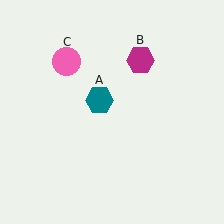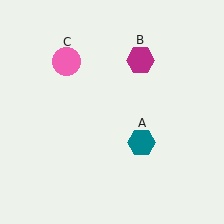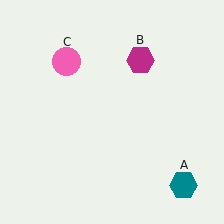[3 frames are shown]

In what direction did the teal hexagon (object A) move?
The teal hexagon (object A) moved down and to the right.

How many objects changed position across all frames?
1 object changed position: teal hexagon (object A).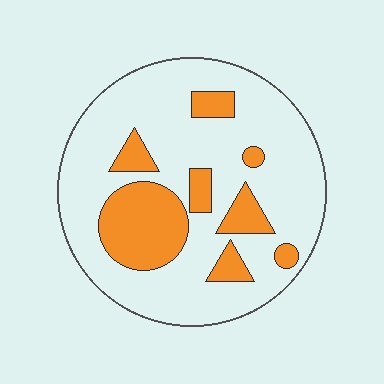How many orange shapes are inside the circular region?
8.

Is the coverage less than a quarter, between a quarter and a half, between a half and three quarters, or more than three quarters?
Less than a quarter.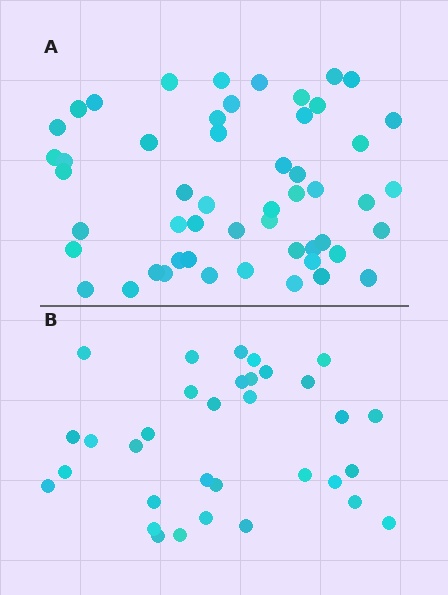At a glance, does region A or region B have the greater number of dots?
Region A (the top region) has more dots.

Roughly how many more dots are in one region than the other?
Region A has approximately 20 more dots than region B.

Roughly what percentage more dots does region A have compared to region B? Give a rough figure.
About 60% more.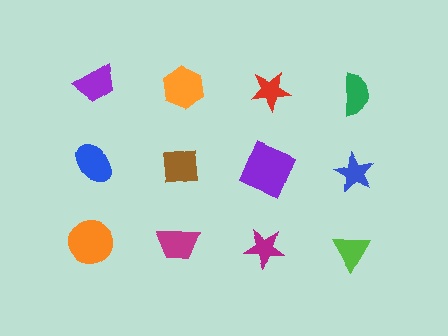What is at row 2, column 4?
A blue star.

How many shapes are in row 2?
4 shapes.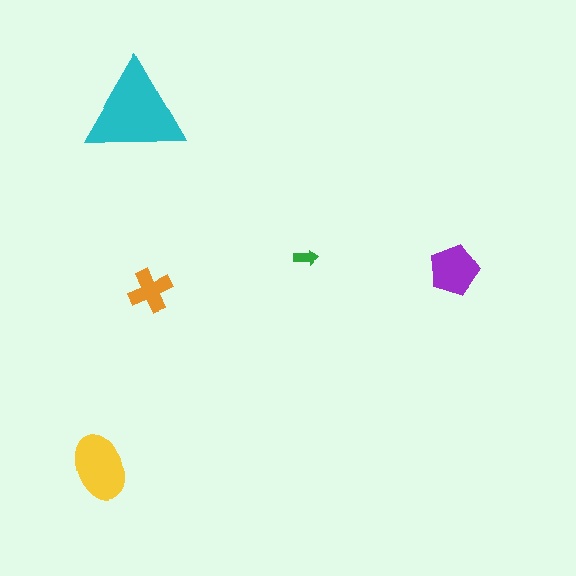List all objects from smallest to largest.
The green arrow, the orange cross, the purple pentagon, the yellow ellipse, the cyan triangle.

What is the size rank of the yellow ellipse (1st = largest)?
2nd.